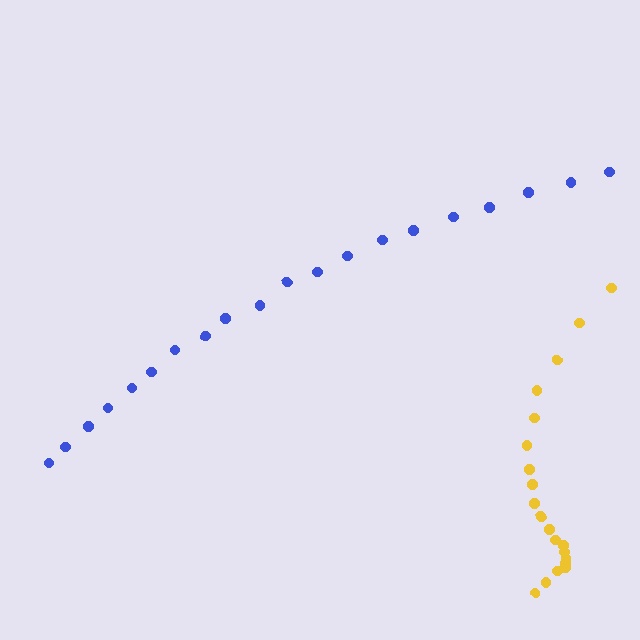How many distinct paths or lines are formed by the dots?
There are 2 distinct paths.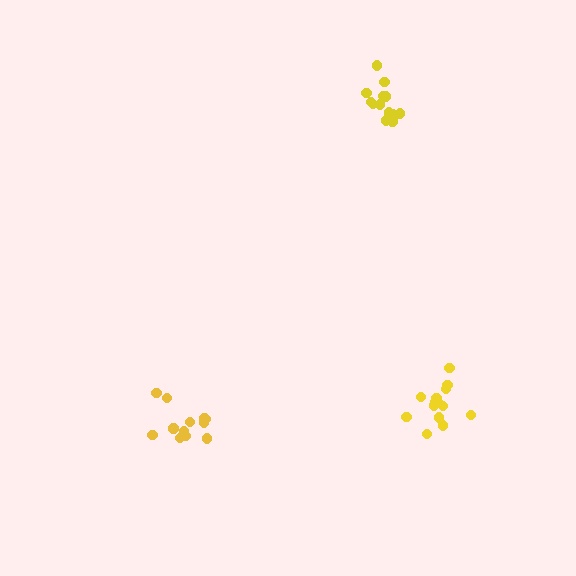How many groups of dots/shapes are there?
There are 3 groups.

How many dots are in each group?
Group 1: 15 dots, Group 2: 14 dots, Group 3: 12 dots (41 total).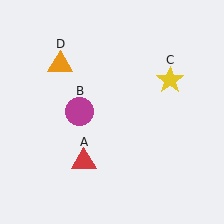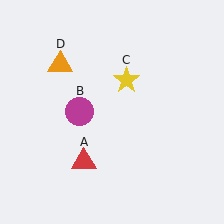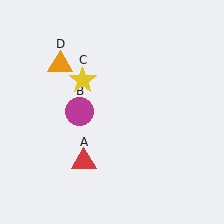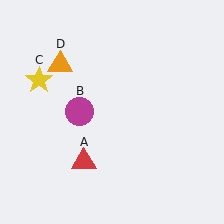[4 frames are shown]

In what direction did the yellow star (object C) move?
The yellow star (object C) moved left.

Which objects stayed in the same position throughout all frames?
Red triangle (object A) and magenta circle (object B) and orange triangle (object D) remained stationary.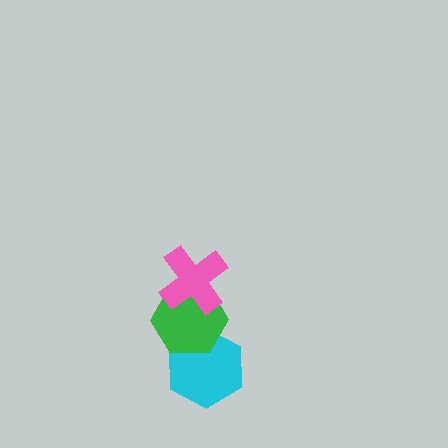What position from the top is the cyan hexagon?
The cyan hexagon is 3rd from the top.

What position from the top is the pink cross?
The pink cross is 1st from the top.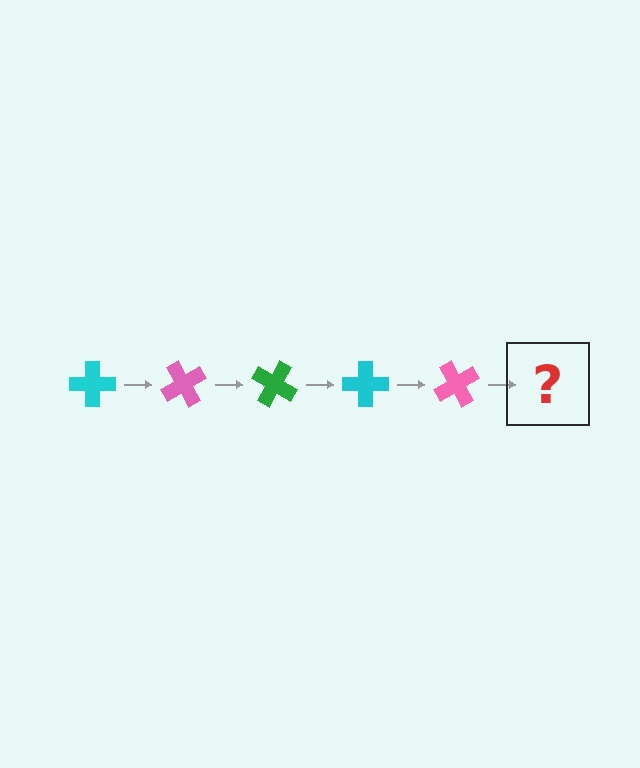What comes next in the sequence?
The next element should be a green cross, rotated 300 degrees from the start.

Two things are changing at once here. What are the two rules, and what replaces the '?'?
The two rules are that it rotates 60 degrees each step and the color cycles through cyan, pink, and green. The '?' should be a green cross, rotated 300 degrees from the start.